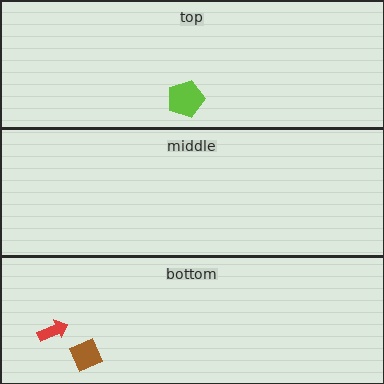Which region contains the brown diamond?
The bottom region.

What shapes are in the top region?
The lime pentagon.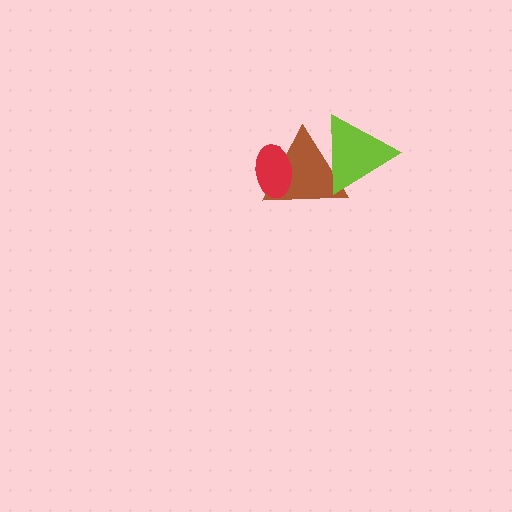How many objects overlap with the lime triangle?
1 object overlaps with the lime triangle.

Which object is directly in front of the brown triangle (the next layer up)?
The red ellipse is directly in front of the brown triangle.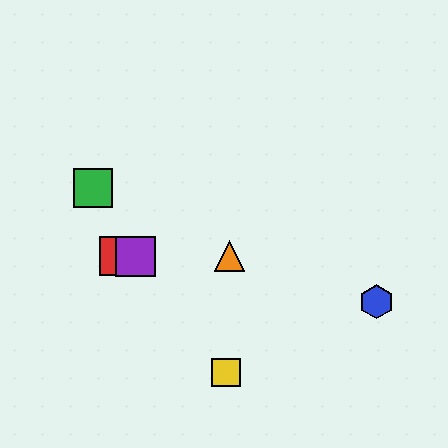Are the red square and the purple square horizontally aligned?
Yes, both are at y≈256.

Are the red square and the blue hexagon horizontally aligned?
No, the red square is at y≈256 and the blue hexagon is at y≈302.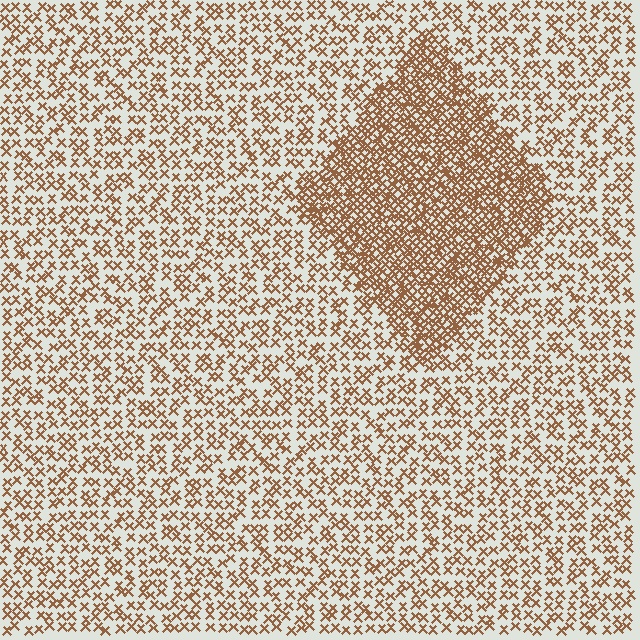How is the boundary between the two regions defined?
The boundary is defined by a change in element density (approximately 2.3x ratio). All elements are the same color, size, and shape.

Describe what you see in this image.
The image contains small brown elements arranged at two different densities. A diamond-shaped region is visible where the elements are more densely packed than the surrounding area.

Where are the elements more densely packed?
The elements are more densely packed inside the diamond boundary.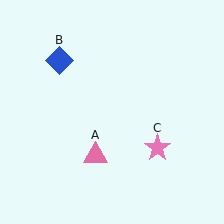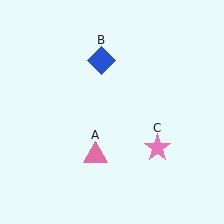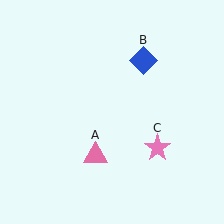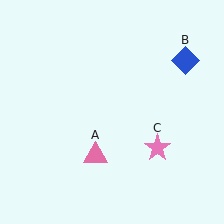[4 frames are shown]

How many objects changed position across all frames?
1 object changed position: blue diamond (object B).